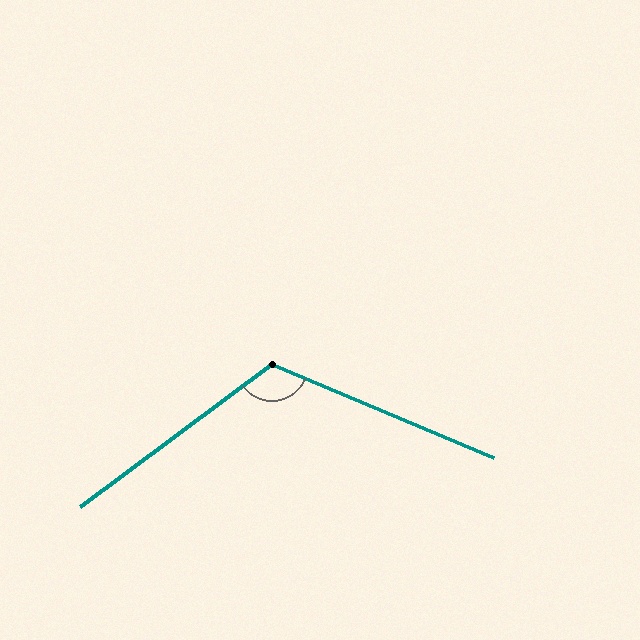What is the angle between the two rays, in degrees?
Approximately 120 degrees.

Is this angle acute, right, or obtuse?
It is obtuse.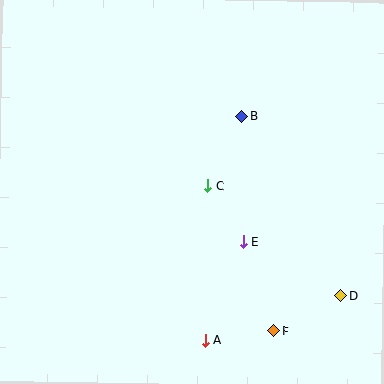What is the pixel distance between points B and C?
The distance between B and C is 78 pixels.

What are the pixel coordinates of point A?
Point A is at (205, 341).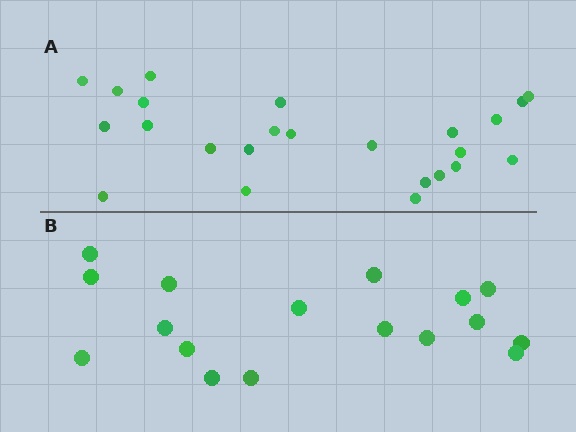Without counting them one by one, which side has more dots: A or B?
Region A (the top region) has more dots.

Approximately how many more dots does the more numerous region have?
Region A has roughly 8 or so more dots than region B.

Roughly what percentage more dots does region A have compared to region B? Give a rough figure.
About 40% more.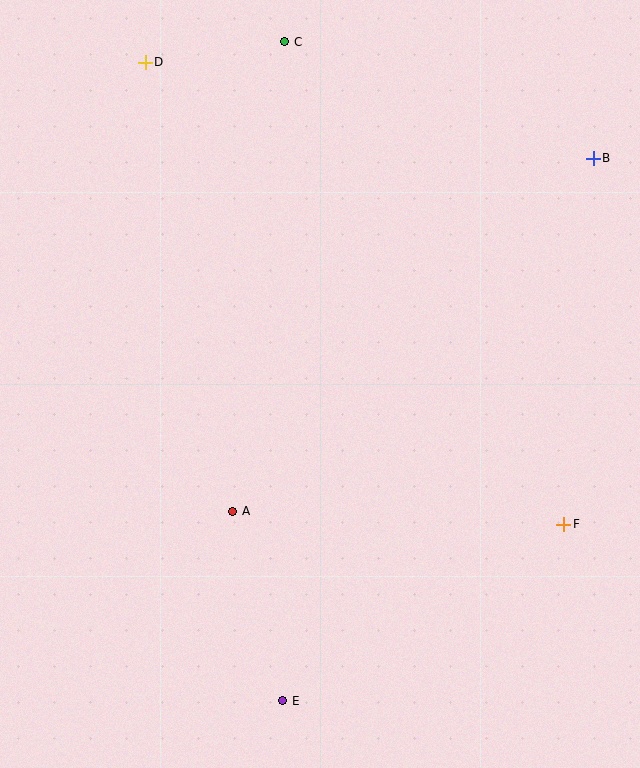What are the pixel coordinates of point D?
Point D is at (145, 62).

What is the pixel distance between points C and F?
The distance between C and F is 558 pixels.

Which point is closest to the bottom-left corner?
Point E is closest to the bottom-left corner.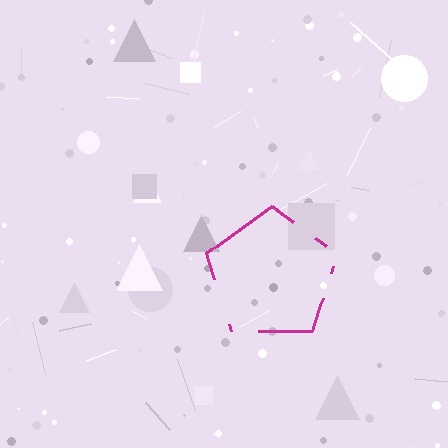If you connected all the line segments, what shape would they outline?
They would outline a pentagon.